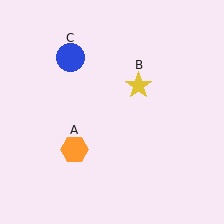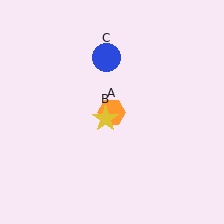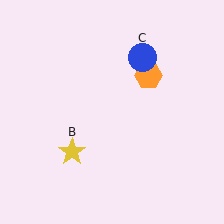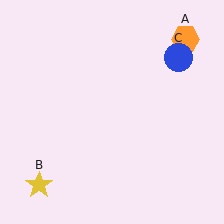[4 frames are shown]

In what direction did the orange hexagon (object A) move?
The orange hexagon (object A) moved up and to the right.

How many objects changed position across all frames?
3 objects changed position: orange hexagon (object A), yellow star (object B), blue circle (object C).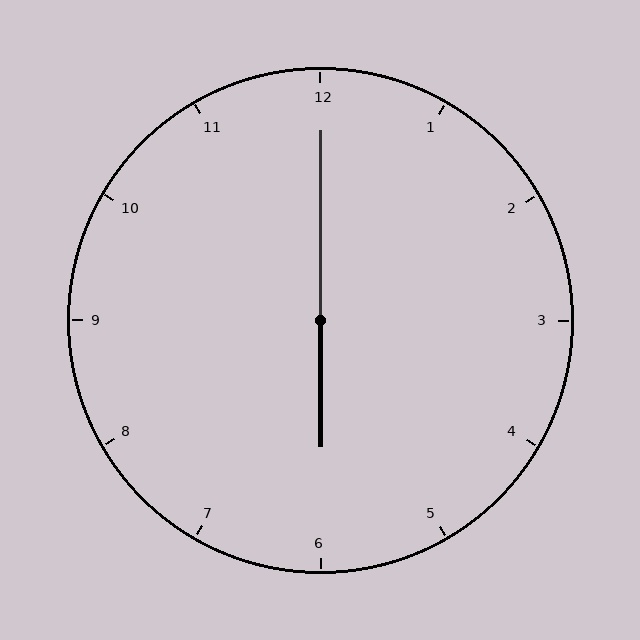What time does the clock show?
6:00.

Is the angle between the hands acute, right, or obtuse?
It is obtuse.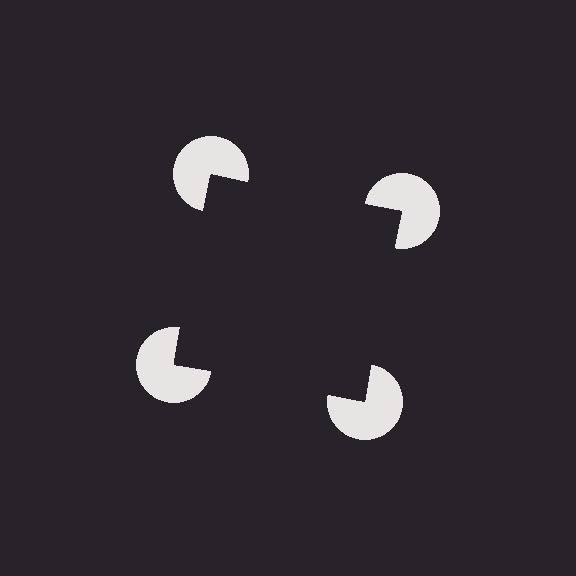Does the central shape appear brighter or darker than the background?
It typically appears slightly darker than the background, even though no actual brightness change is drawn.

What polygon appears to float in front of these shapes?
An illusory square — its edges are inferred from the aligned wedge cuts in the pac-man discs, not physically drawn.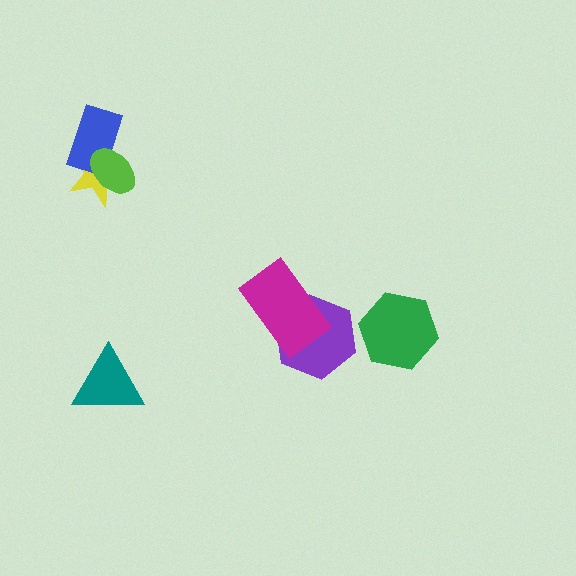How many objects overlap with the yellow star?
2 objects overlap with the yellow star.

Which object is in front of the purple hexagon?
The magenta rectangle is in front of the purple hexagon.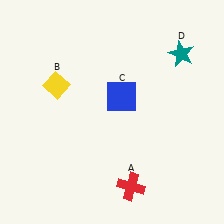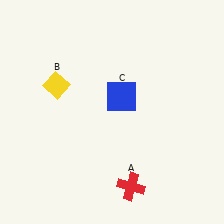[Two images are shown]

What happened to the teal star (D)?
The teal star (D) was removed in Image 2. It was in the top-right area of Image 1.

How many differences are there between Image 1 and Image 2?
There is 1 difference between the two images.